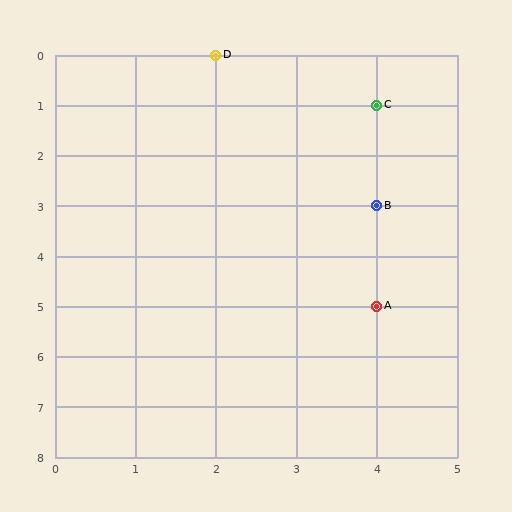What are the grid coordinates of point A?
Point A is at grid coordinates (4, 5).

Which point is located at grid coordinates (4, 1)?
Point C is at (4, 1).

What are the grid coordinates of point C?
Point C is at grid coordinates (4, 1).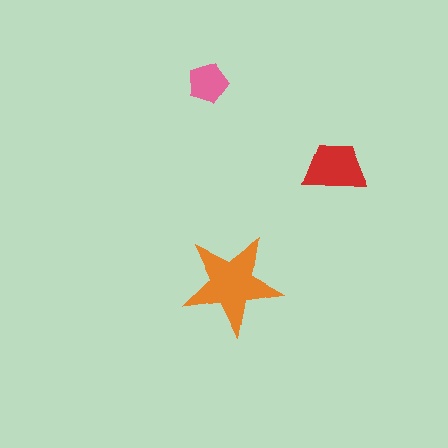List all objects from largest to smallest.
The orange star, the red trapezoid, the pink pentagon.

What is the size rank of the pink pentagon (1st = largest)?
3rd.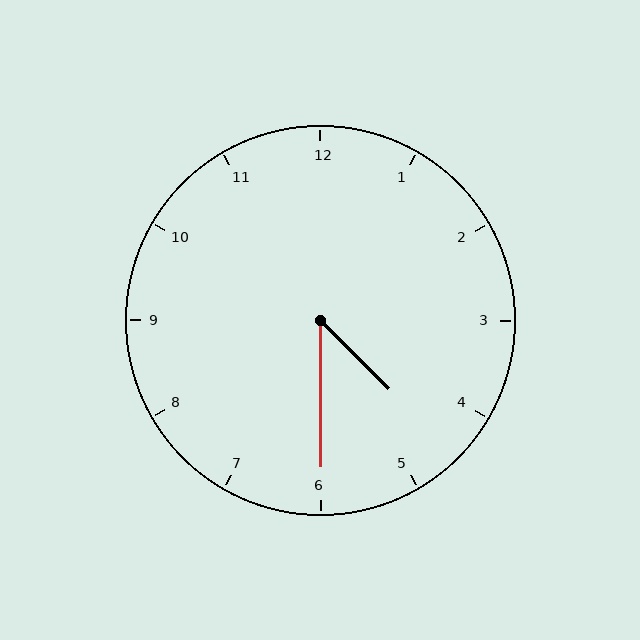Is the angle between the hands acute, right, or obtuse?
It is acute.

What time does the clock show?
4:30.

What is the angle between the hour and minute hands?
Approximately 45 degrees.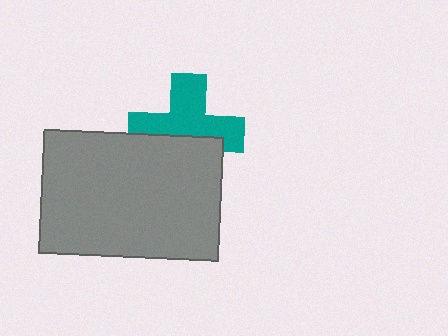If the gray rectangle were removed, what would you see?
You would see the complete teal cross.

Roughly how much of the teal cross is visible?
About half of it is visible (roughly 61%).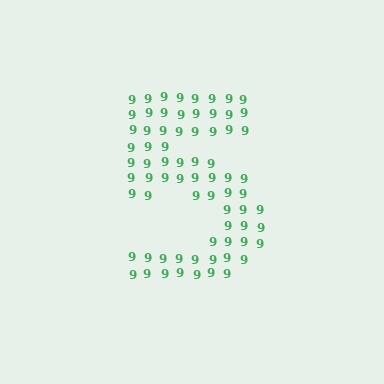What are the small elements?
The small elements are digit 9's.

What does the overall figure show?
The overall figure shows the digit 5.